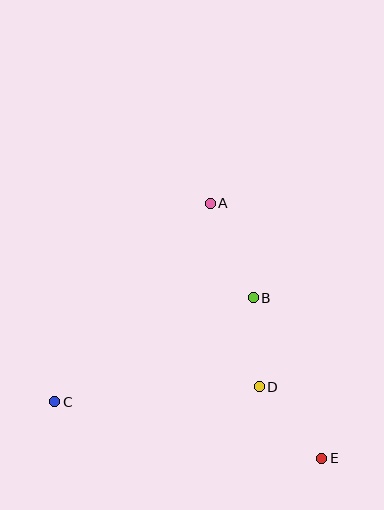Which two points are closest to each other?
Points B and D are closest to each other.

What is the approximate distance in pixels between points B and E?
The distance between B and E is approximately 174 pixels.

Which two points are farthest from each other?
Points A and E are farthest from each other.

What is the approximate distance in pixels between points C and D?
The distance between C and D is approximately 205 pixels.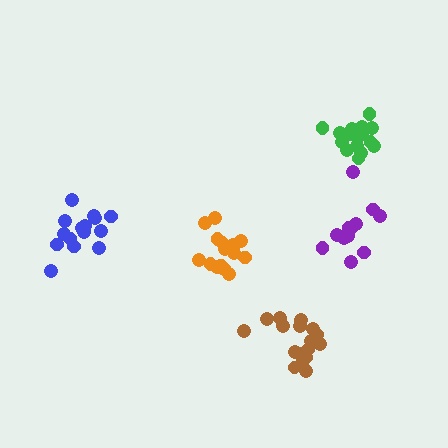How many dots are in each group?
Group 1: 18 dots, Group 2: 16 dots, Group 3: 12 dots, Group 4: 17 dots, Group 5: 17 dots (80 total).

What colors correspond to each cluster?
The clusters are colored: orange, blue, purple, green, brown.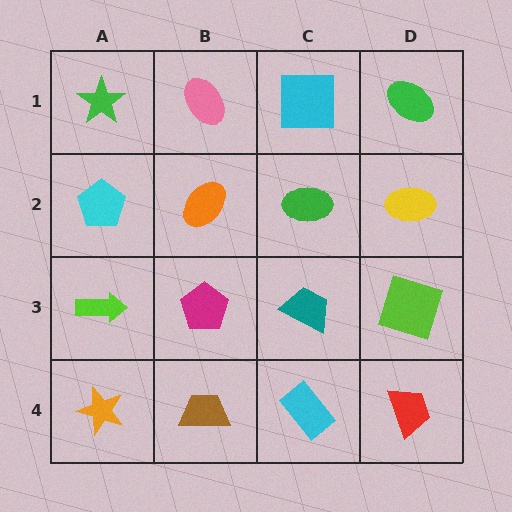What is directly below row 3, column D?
A red trapezoid.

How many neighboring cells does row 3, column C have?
4.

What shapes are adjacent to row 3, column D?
A yellow ellipse (row 2, column D), a red trapezoid (row 4, column D), a teal trapezoid (row 3, column C).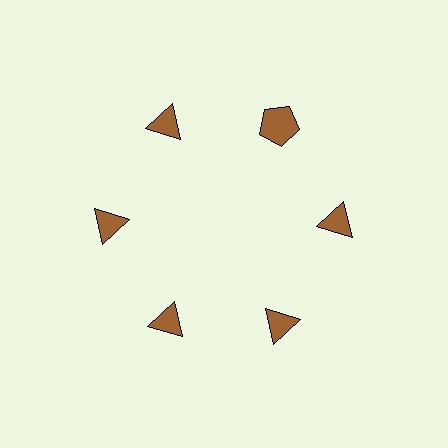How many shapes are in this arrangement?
There are 6 shapes arranged in a ring pattern.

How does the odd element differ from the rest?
It has a different shape: pentagon instead of triangle.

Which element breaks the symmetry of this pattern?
The brown pentagon at roughly the 1 o'clock position breaks the symmetry. All other shapes are brown triangles.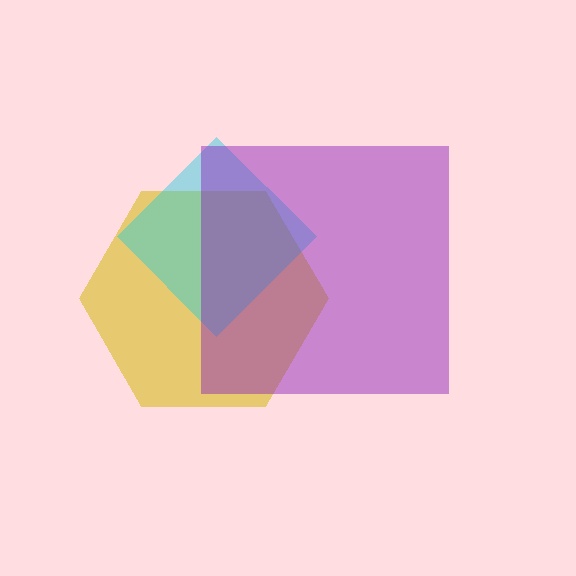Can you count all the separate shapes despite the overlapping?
Yes, there are 3 separate shapes.